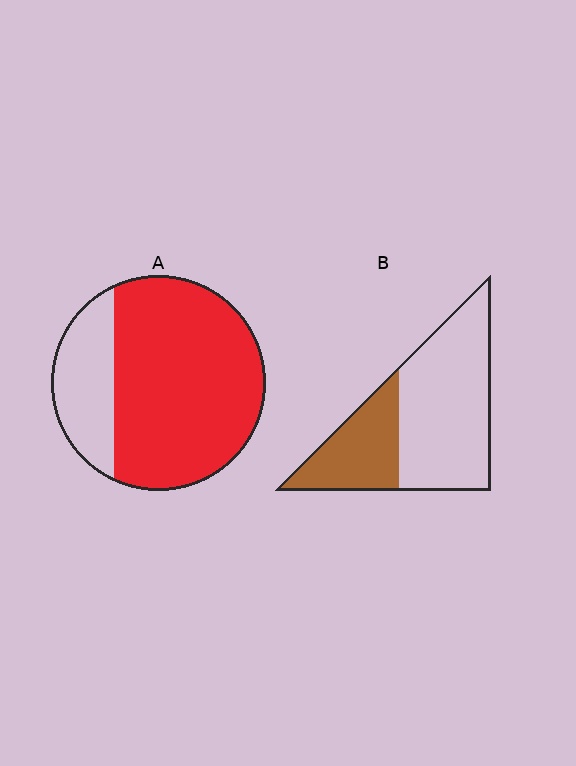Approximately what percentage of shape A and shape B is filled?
A is approximately 75% and B is approximately 35%.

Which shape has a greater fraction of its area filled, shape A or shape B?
Shape A.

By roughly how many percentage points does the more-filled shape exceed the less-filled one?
By roughly 45 percentage points (A over B).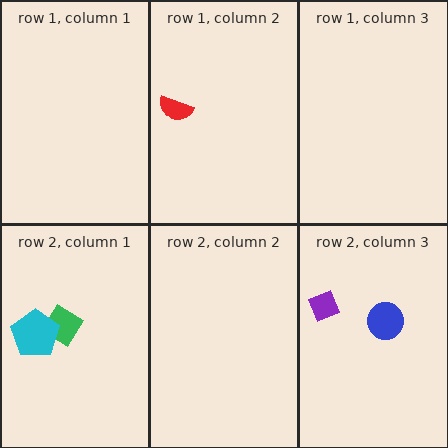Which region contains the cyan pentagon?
The row 2, column 1 region.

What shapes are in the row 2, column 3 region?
The blue circle, the purple diamond.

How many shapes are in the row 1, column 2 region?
1.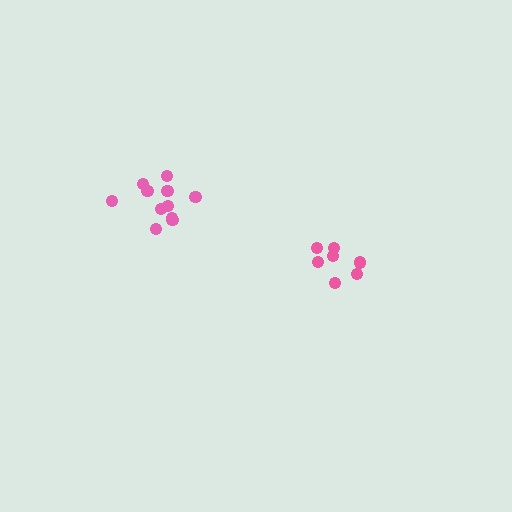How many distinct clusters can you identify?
There are 2 distinct clusters.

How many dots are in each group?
Group 1: 11 dots, Group 2: 7 dots (18 total).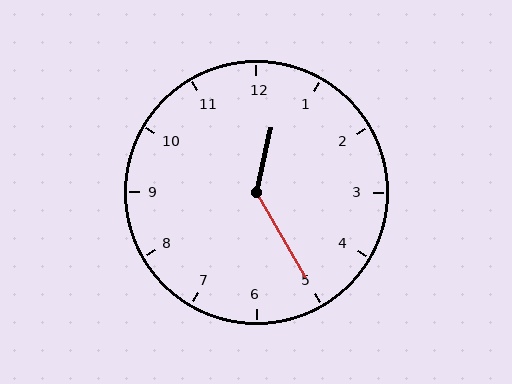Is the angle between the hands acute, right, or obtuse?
It is obtuse.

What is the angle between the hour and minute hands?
Approximately 138 degrees.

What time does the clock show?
12:25.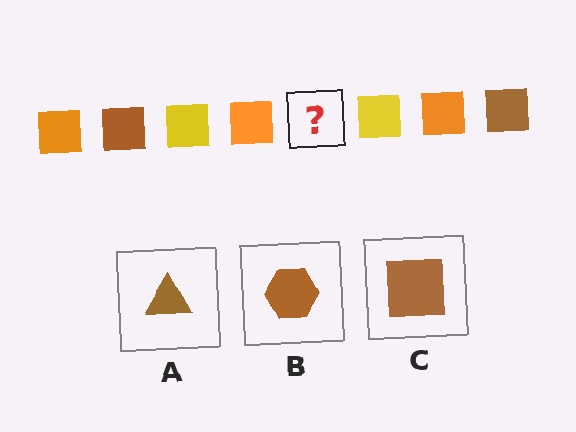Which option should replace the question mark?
Option C.